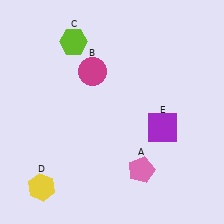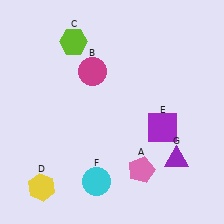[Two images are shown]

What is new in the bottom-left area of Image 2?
A cyan circle (F) was added in the bottom-left area of Image 2.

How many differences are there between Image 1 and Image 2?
There are 2 differences between the two images.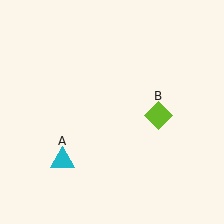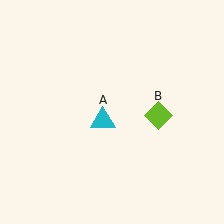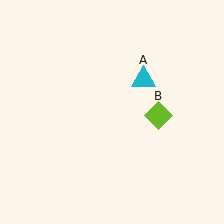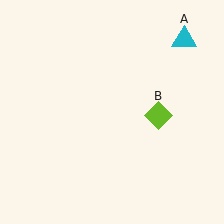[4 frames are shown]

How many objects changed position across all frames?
1 object changed position: cyan triangle (object A).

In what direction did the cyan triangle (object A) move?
The cyan triangle (object A) moved up and to the right.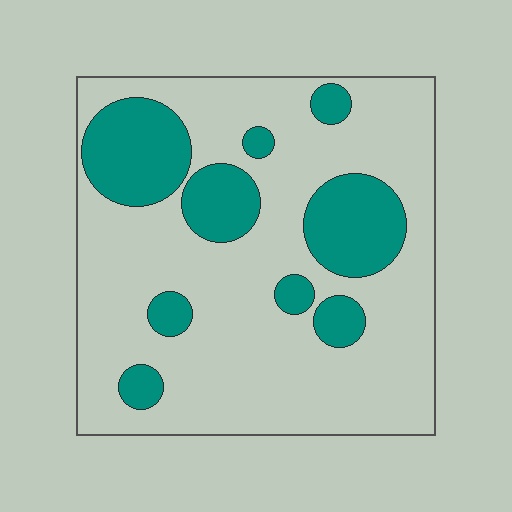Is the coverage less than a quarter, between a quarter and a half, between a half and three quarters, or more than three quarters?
Less than a quarter.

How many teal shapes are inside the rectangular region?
9.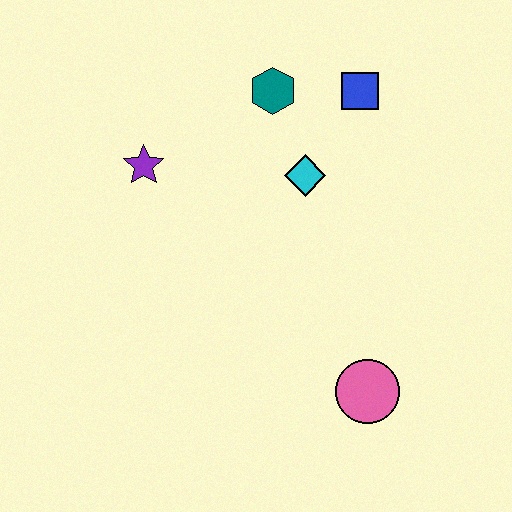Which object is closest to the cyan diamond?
The teal hexagon is closest to the cyan diamond.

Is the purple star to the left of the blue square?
Yes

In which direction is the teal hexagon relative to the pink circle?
The teal hexagon is above the pink circle.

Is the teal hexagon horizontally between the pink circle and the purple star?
Yes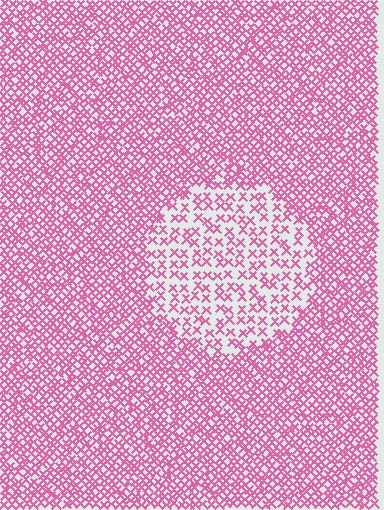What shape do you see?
I see a circle.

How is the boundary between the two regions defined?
The boundary is defined by a change in element density (approximately 2.1x ratio). All elements are the same color, size, and shape.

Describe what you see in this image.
The image contains small pink elements arranged at two different densities. A circle-shaped region is visible where the elements are less densely packed than the surrounding area.